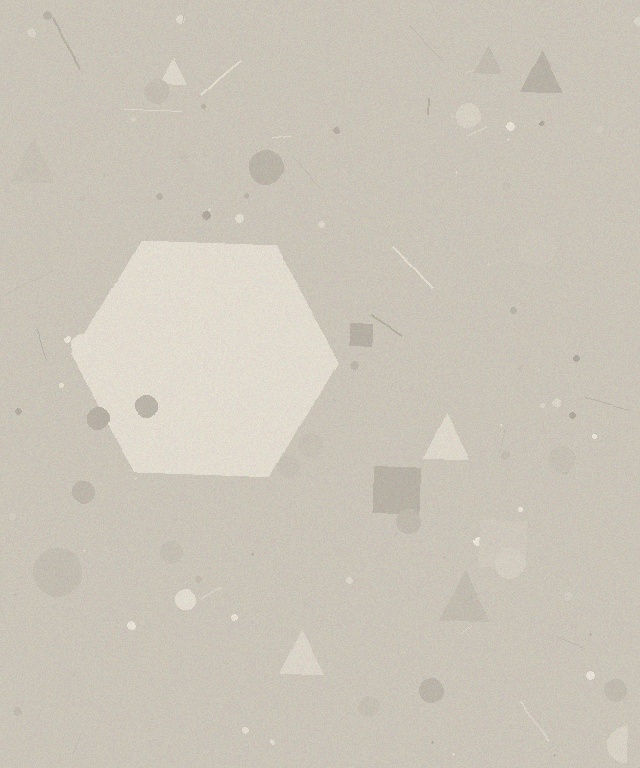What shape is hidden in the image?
A hexagon is hidden in the image.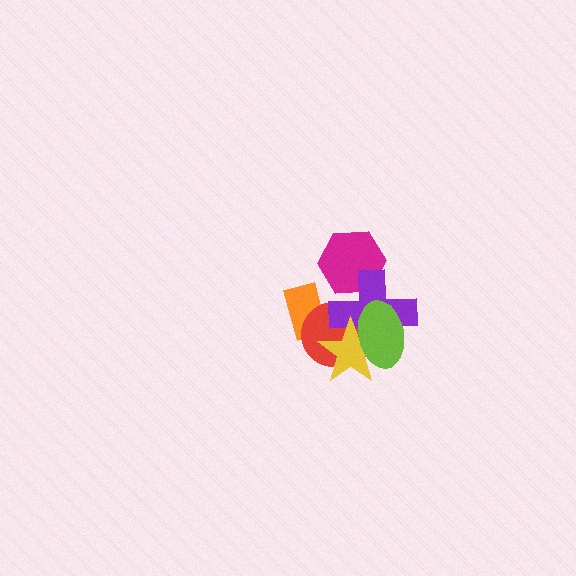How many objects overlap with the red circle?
4 objects overlap with the red circle.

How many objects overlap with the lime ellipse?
3 objects overlap with the lime ellipse.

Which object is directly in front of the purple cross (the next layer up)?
The yellow star is directly in front of the purple cross.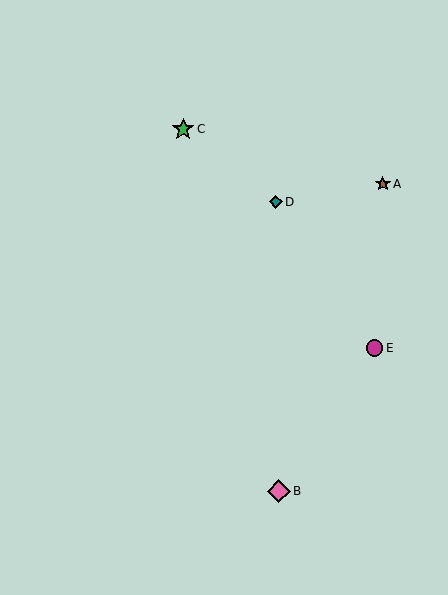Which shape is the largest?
The pink diamond (labeled B) is the largest.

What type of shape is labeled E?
Shape E is a magenta circle.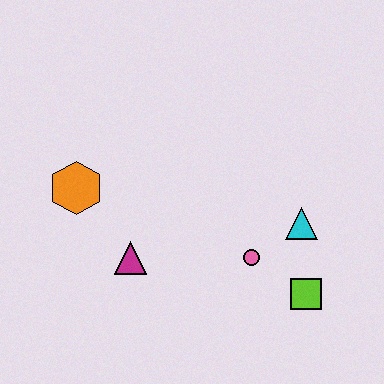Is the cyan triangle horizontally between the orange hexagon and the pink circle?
No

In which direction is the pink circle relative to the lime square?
The pink circle is to the left of the lime square.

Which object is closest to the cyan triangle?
The pink circle is closest to the cyan triangle.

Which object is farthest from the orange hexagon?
The lime square is farthest from the orange hexagon.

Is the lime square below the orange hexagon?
Yes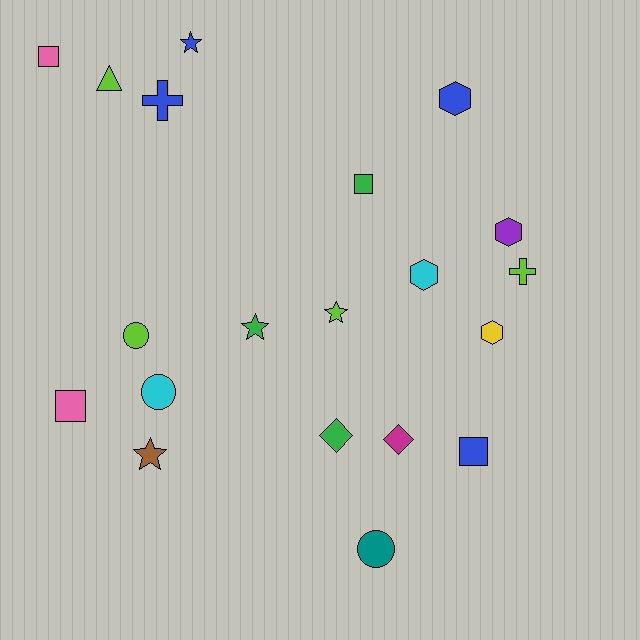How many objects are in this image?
There are 20 objects.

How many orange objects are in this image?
There are no orange objects.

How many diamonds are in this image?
There are 2 diamonds.